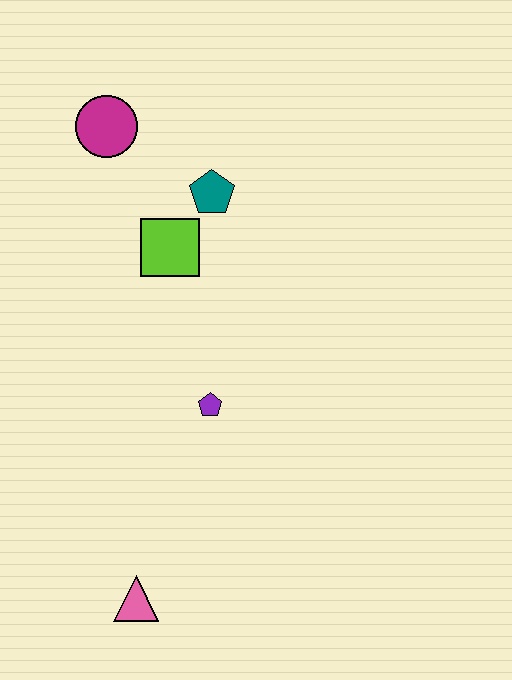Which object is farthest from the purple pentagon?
The magenta circle is farthest from the purple pentagon.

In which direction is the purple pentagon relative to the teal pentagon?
The purple pentagon is below the teal pentagon.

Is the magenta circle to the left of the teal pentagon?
Yes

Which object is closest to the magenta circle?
The teal pentagon is closest to the magenta circle.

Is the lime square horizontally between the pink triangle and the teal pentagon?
Yes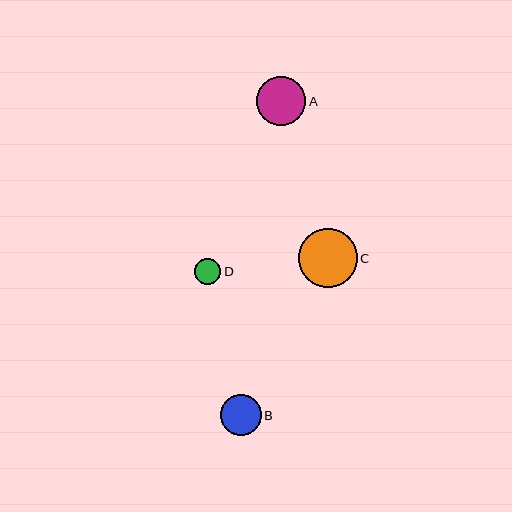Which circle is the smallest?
Circle D is the smallest with a size of approximately 26 pixels.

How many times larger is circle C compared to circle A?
Circle C is approximately 1.2 times the size of circle A.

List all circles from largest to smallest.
From largest to smallest: C, A, B, D.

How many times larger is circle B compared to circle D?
Circle B is approximately 1.6 times the size of circle D.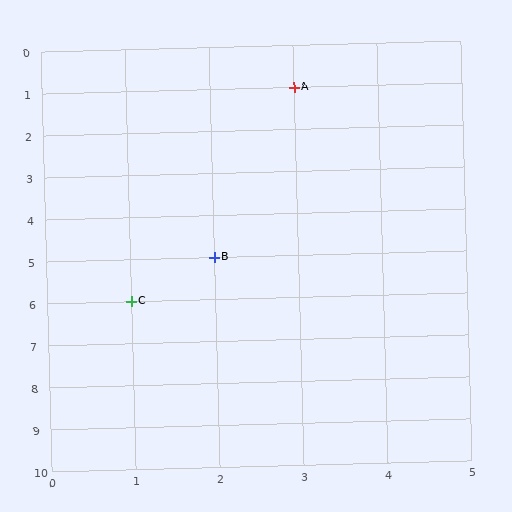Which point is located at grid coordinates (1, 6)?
Point C is at (1, 6).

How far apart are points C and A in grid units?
Points C and A are 2 columns and 5 rows apart (about 5.4 grid units diagonally).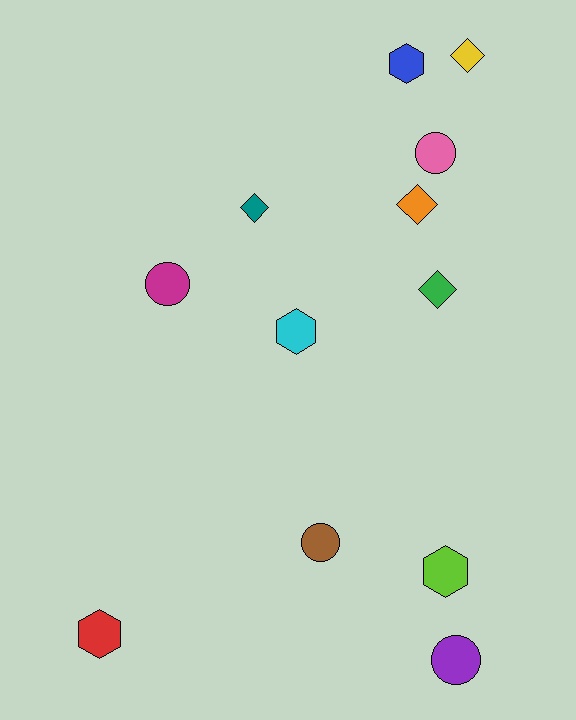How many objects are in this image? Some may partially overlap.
There are 12 objects.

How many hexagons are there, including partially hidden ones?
There are 4 hexagons.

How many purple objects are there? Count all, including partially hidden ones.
There is 1 purple object.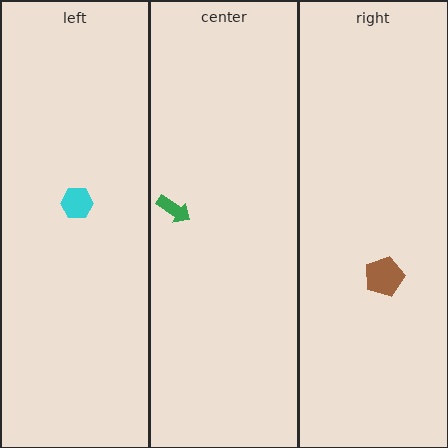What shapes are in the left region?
The cyan hexagon.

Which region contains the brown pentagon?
The right region.